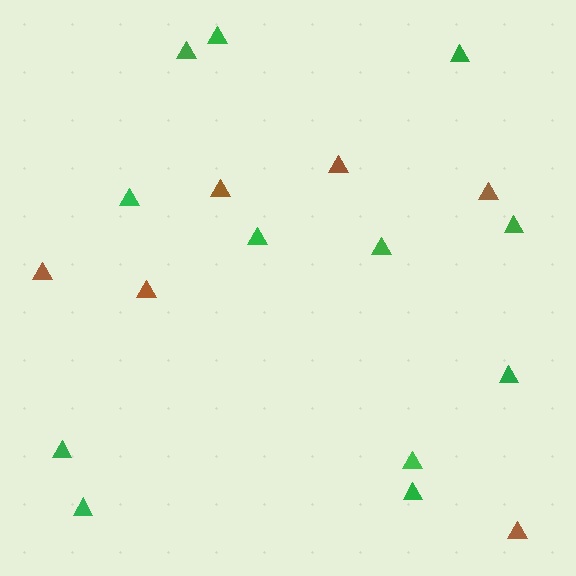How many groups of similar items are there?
There are 2 groups: one group of green triangles (12) and one group of brown triangles (6).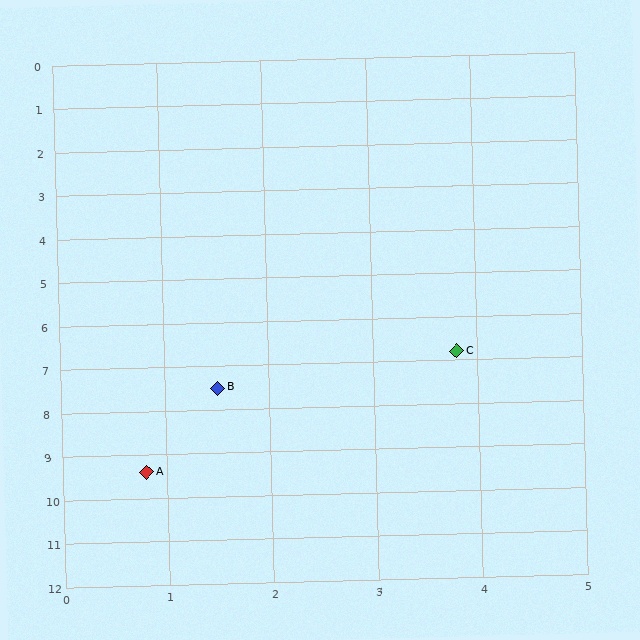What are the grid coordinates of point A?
Point A is at approximately (0.8, 9.4).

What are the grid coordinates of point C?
Point C is at approximately (3.8, 6.8).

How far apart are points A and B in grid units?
Points A and B are about 2.0 grid units apart.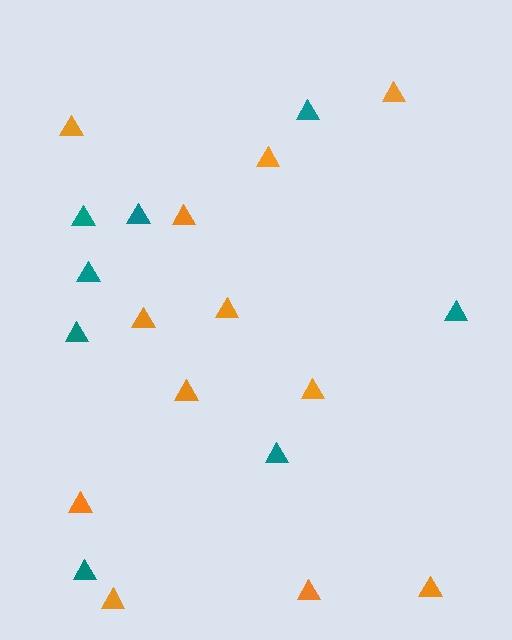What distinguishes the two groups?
There are 2 groups: one group of orange triangles (12) and one group of teal triangles (8).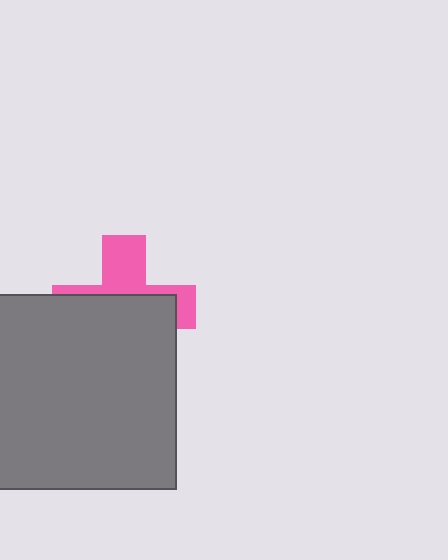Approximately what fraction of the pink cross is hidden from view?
Roughly 63% of the pink cross is hidden behind the gray rectangle.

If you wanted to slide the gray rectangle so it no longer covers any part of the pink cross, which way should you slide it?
Slide it down — that is the most direct way to separate the two shapes.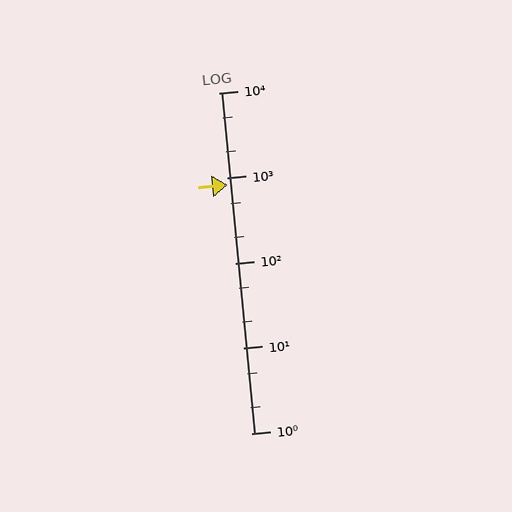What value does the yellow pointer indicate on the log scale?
The pointer indicates approximately 830.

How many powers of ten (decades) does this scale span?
The scale spans 4 decades, from 1 to 10000.